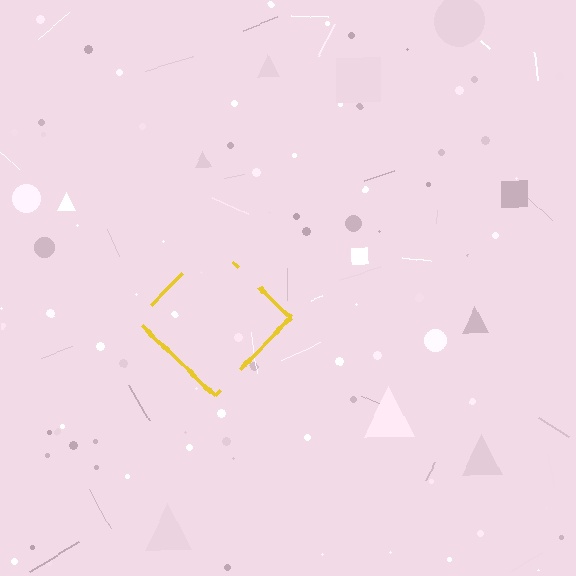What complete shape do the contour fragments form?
The contour fragments form a diamond.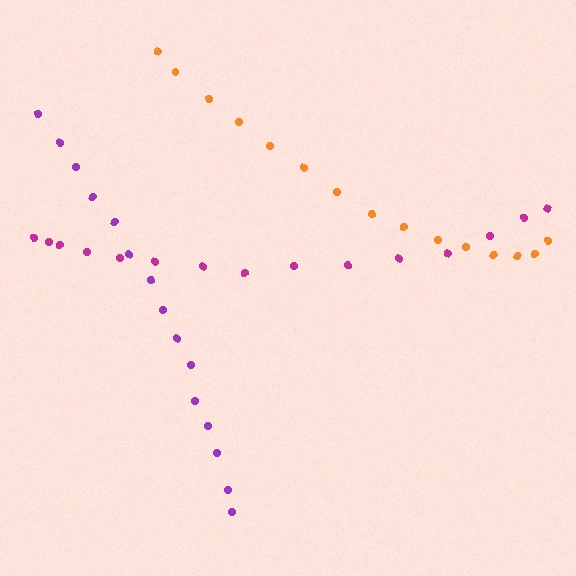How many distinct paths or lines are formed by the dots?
There are 3 distinct paths.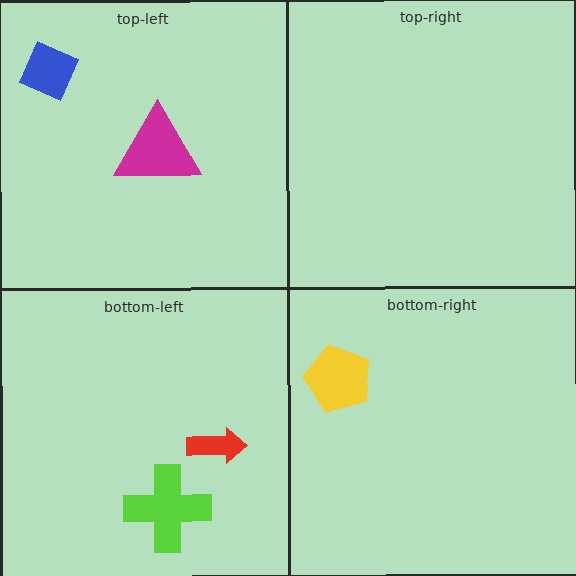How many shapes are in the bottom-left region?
2.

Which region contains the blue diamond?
The top-left region.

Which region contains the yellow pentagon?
The bottom-right region.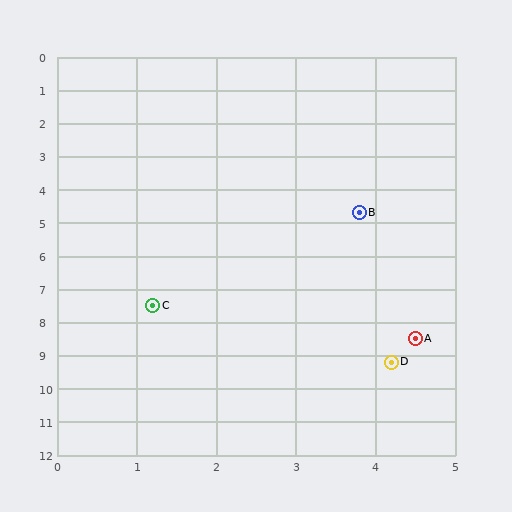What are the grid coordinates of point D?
Point D is at approximately (4.2, 9.2).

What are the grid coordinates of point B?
Point B is at approximately (3.8, 4.7).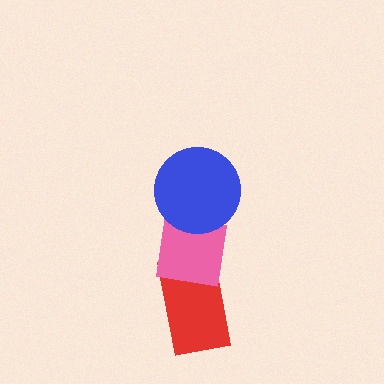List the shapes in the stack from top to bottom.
From top to bottom: the blue circle, the pink square, the red rectangle.